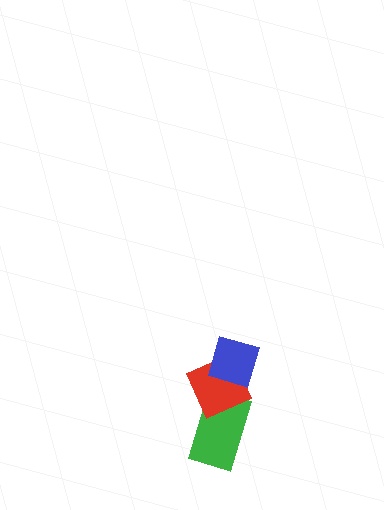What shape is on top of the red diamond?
The blue diamond is on top of the red diamond.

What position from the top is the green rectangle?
The green rectangle is 3rd from the top.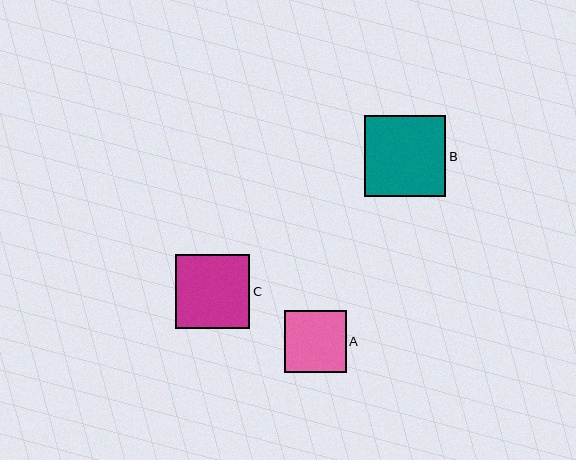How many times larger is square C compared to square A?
Square C is approximately 1.2 times the size of square A.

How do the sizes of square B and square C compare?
Square B and square C are approximately the same size.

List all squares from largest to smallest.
From largest to smallest: B, C, A.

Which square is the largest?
Square B is the largest with a size of approximately 81 pixels.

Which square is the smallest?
Square A is the smallest with a size of approximately 62 pixels.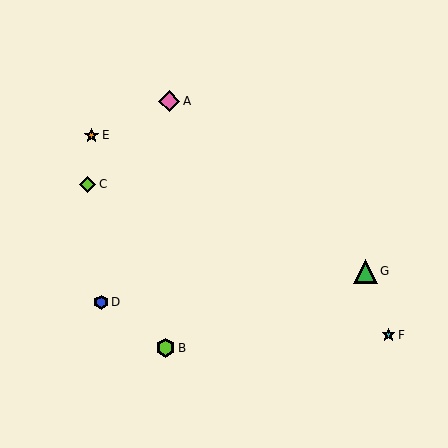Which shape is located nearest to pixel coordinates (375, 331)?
The cyan star (labeled F) at (389, 335) is nearest to that location.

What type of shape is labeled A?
Shape A is a pink diamond.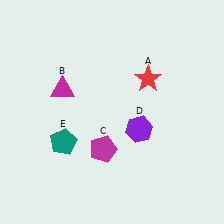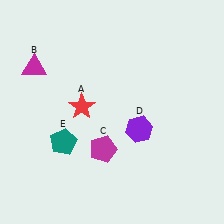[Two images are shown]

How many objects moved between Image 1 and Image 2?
2 objects moved between the two images.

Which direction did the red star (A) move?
The red star (A) moved left.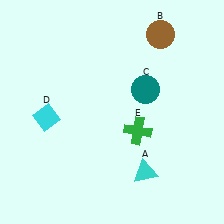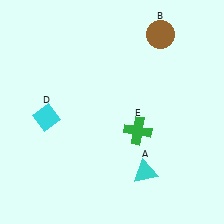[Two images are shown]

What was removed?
The teal circle (C) was removed in Image 2.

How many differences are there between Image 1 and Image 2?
There is 1 difference between the two images.